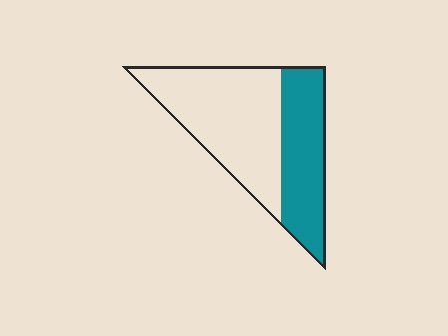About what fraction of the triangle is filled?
About two fifths (2/5).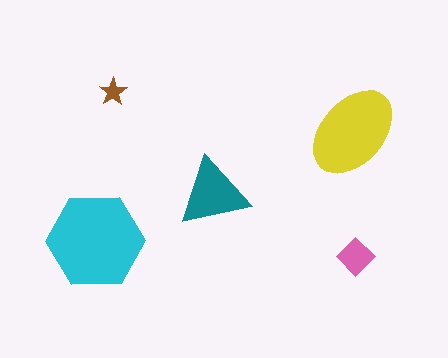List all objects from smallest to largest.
The brown star, the pink diamond, the teal triangle, the yellow ellipse, the cyan hexagon.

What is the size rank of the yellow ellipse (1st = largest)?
2nd.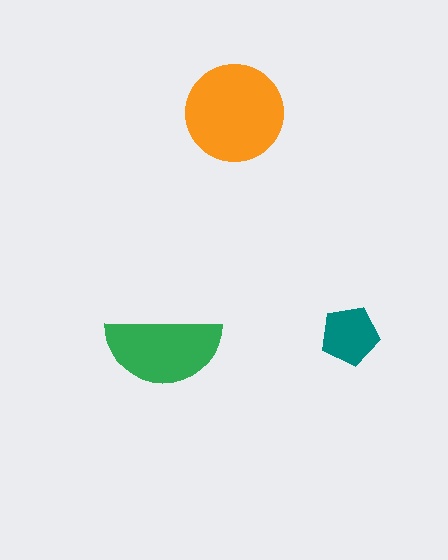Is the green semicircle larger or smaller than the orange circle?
Smaller.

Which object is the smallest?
The teal pentagon.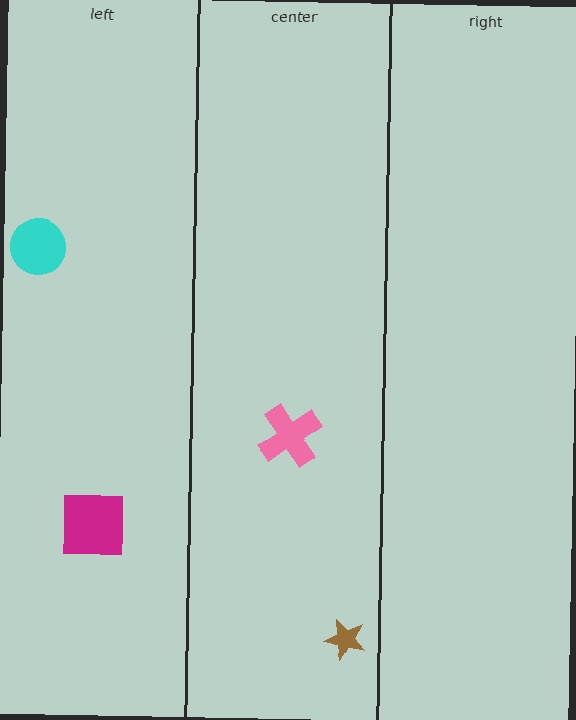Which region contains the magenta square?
The left region.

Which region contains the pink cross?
The center region.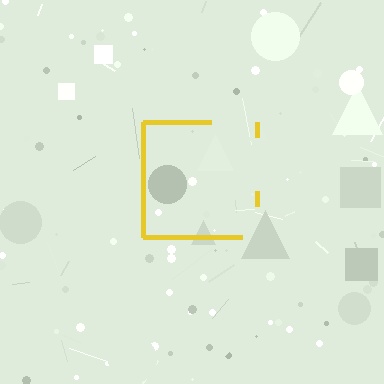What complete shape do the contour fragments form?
The contour fragments form a square.